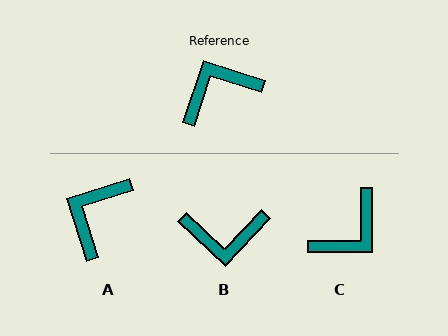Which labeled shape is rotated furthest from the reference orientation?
C, about 162 degrees away.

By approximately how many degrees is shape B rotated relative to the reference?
Approximately 155 degrees counter-clockwise.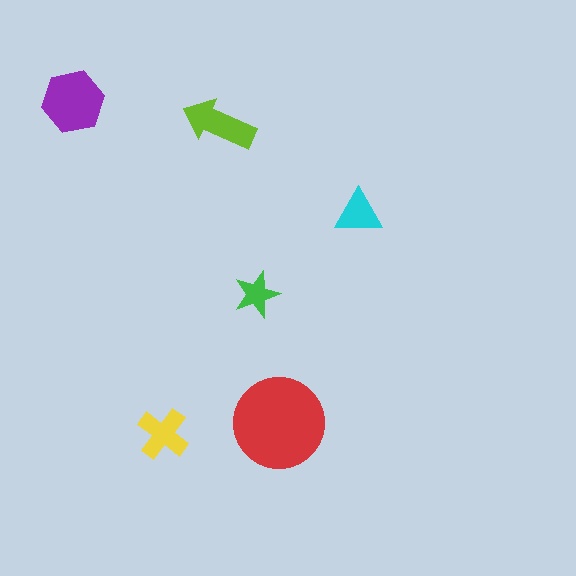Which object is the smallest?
The green star.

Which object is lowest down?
The yellow cross is bottommost.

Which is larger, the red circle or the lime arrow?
The red circle.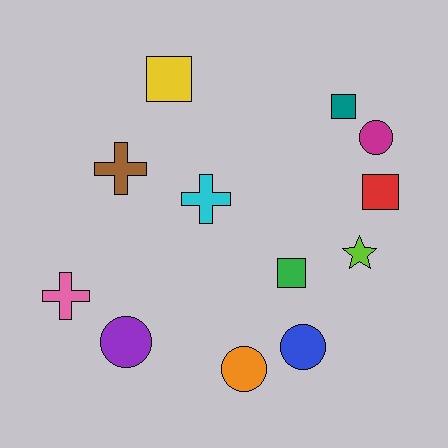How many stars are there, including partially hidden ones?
There is 1 star.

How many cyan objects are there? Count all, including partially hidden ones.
There is 1 cyan object.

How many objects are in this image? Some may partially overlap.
There are 12 objects.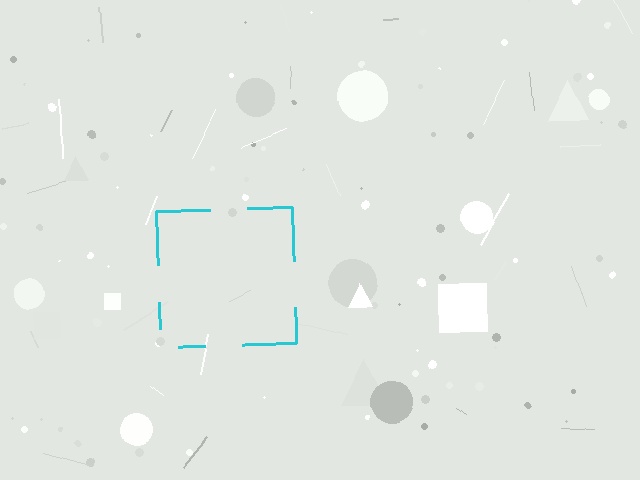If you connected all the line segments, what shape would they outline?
They would outline a square.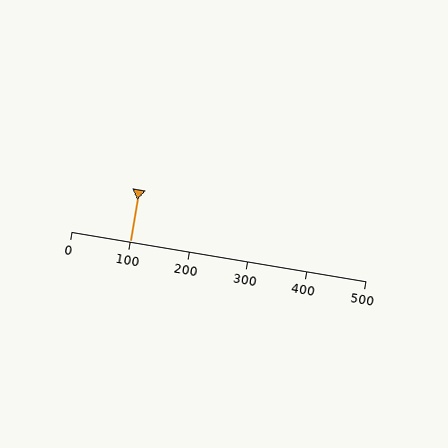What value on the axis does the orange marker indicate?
The marker indicates approximately 100.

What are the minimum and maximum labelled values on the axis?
The axis runs from 0 to 500.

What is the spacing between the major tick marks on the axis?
The major ticks are spaced 100 apart.